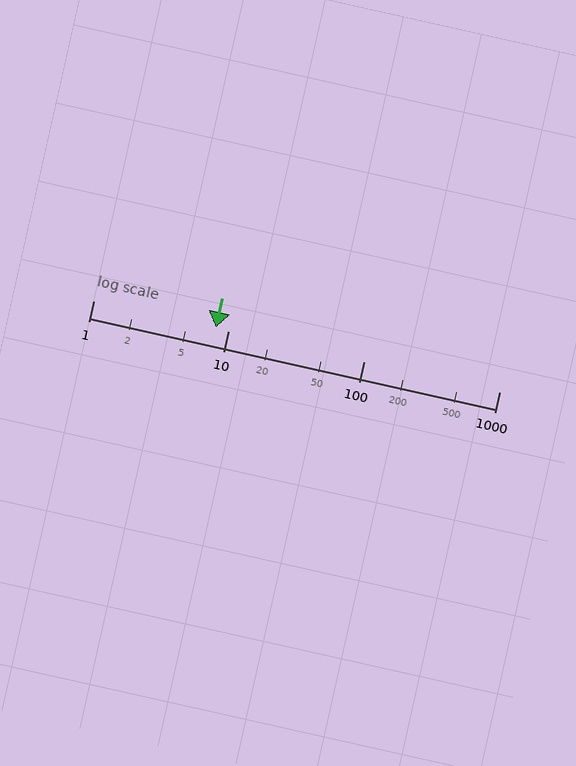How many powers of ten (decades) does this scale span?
The scale spans 3 decades, from 1 to 1000.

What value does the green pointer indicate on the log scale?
The pointer indicates approximately 8.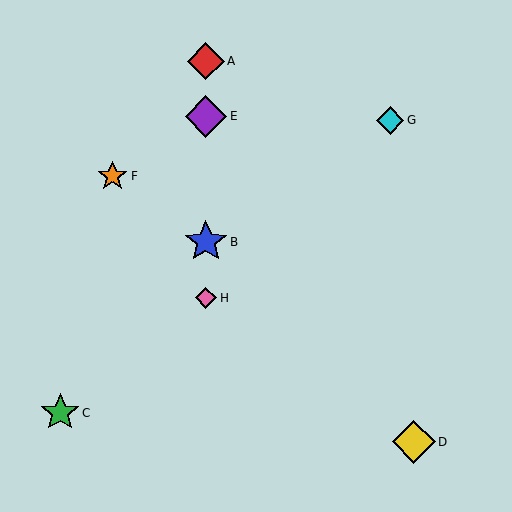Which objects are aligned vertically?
Objects A, B, E, H are aligned vertically.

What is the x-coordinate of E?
Object E is at x≈206.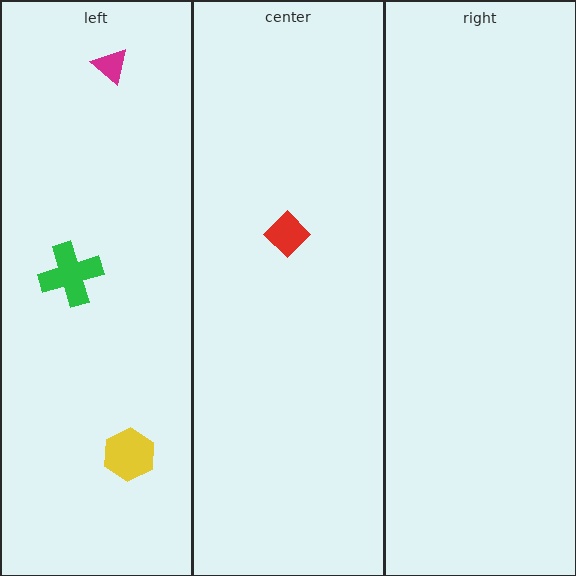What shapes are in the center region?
The red diamond.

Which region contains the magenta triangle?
The left region.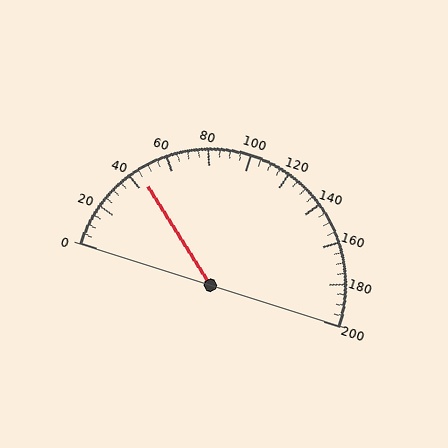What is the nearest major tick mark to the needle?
The nearest major tick mark is 40.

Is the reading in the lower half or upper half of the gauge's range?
The reading is in the lower half of the range (0 to 200).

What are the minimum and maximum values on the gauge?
The gauge ranges from 0 to 200.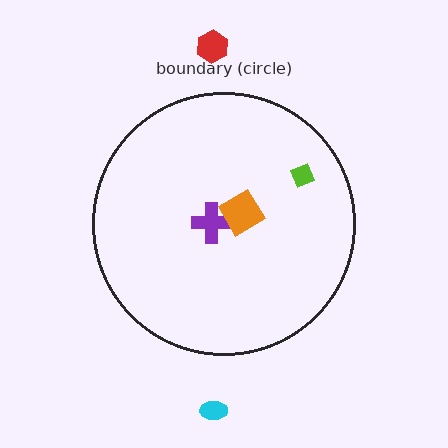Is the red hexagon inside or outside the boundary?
Outside.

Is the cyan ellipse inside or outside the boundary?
Outside.